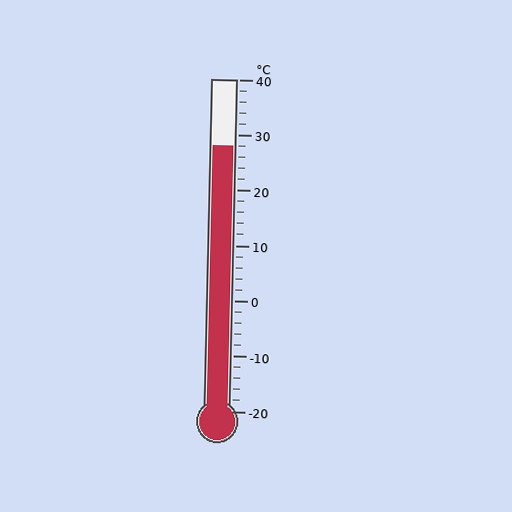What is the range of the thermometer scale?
The thermometer scale ranges from -20°C to 40°C.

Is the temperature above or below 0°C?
The temperature is above 0°C.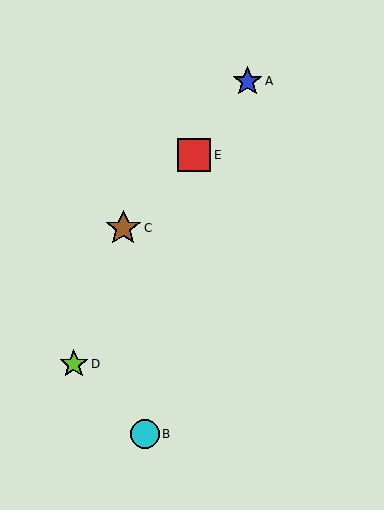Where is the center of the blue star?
The center of the blue star is at (248, 81).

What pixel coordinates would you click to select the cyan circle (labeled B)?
Click at (145, 434) to select the cyan circle B.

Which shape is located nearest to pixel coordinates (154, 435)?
The cyan circle (labeled B) at (145, 434) is nearest to that location.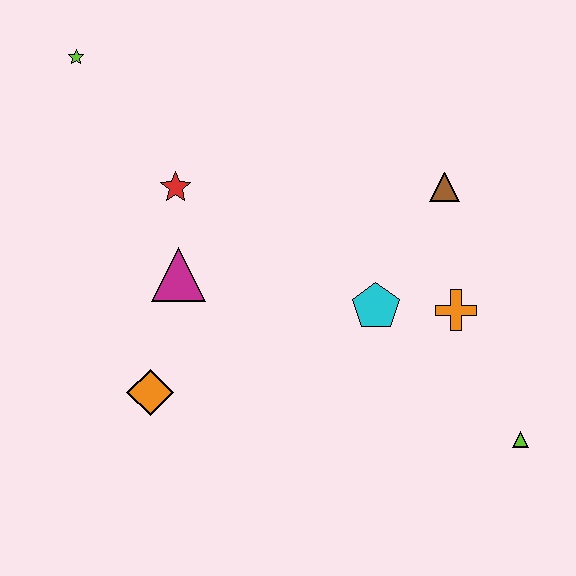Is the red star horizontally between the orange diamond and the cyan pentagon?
Yes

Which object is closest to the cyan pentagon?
The orange cross is closest to the cyan pentagon.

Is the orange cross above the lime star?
No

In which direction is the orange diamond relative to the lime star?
The orange diamond is below the lime star.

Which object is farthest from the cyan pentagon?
The lime star is farthest from the cyan pentagon.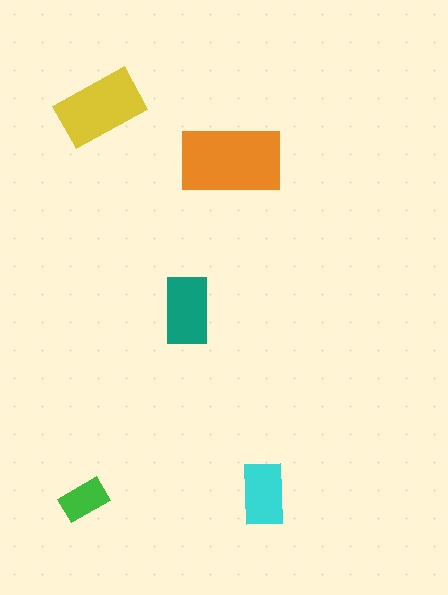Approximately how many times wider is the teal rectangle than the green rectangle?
About 1.5 times wider.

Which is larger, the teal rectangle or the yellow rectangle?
The yellow one.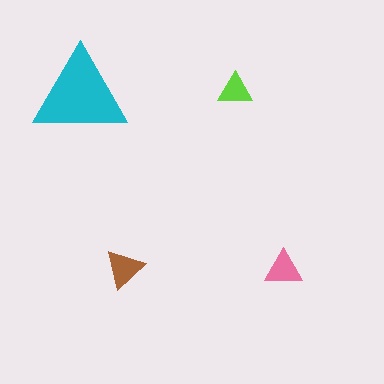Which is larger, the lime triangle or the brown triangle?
The brown one.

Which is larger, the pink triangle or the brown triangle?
The brown one.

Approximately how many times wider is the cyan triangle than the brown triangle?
About 2.5 times wider.